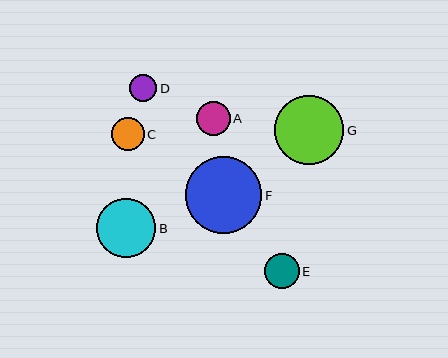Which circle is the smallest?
Circle D is the smallest with a size of approximately 27 pixels.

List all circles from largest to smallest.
From largest to smallest: F, G, B, E, C, A, D.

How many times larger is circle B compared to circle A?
Circle B is approximately 1.8 times the size of circle A.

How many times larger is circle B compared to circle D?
Circle B is approximately 2.2 times the size of circle D.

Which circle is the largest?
Circle F is the largest with a size of approximately 76 pixels.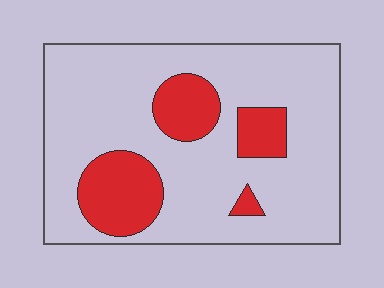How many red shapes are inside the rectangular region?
4.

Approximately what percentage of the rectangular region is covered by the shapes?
Approximately 20%.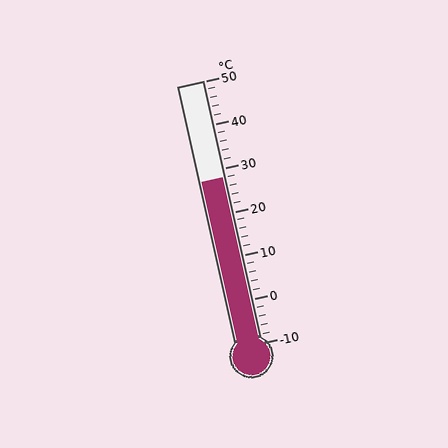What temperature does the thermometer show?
The thermometer shows approximately 28°C.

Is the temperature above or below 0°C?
The temperature is above 0°C.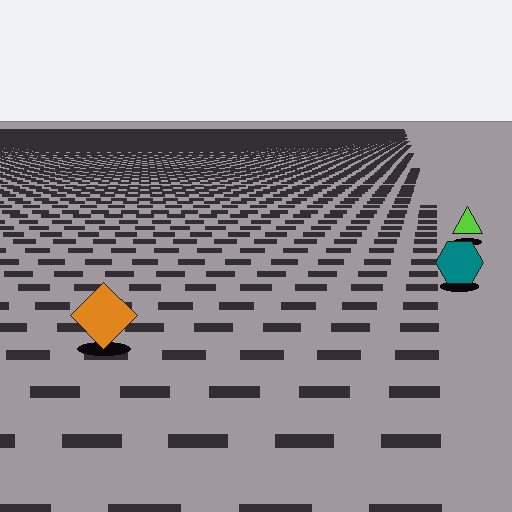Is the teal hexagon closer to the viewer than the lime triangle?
Yes. The teal hexagon is closer — you can tell from the texture gradient: the ground texture is coarser near it.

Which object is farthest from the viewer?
The lime triangle is farthest from the viewer. It appears smaller and the ground texture around it is denser.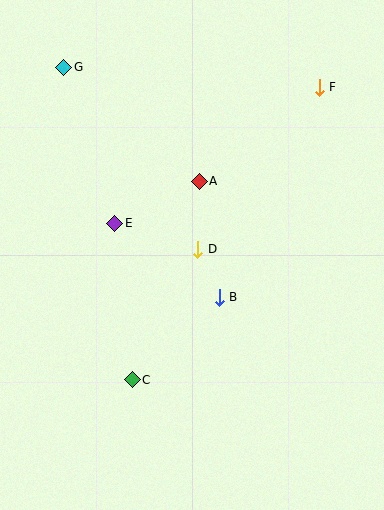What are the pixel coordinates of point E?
Point E is at (115, 223).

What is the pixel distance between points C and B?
The distance between C and B is 120 pixels.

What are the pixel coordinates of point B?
Point B is at (219, 297).